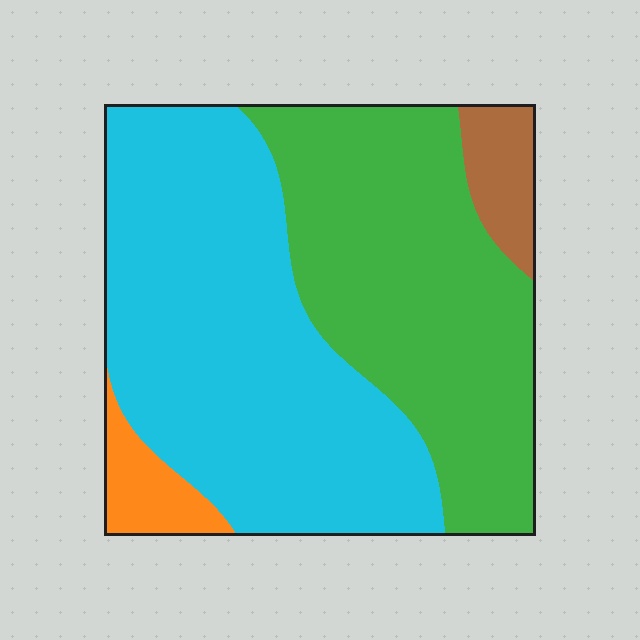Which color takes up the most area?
Cyan, at roughly 50%.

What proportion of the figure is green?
Green takes up about two fifths (2/5) of the figure.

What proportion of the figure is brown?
Brown covers around 5% of the figure.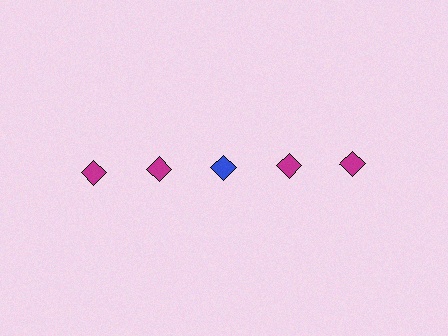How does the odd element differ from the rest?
It has a different color: blue instead of magenta.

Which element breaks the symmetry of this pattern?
The blue diamond in the top row, center column breaks the symmetry. All other shapes are magenta diamonds.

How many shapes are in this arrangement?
There are 5 shapes arranged in a grid pattern.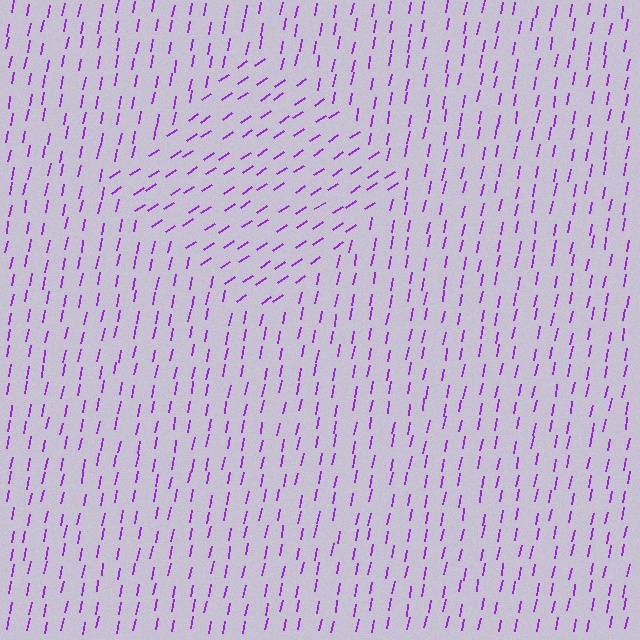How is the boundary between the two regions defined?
The boundary is defined purely by a change in line orientation (approximately 45 degrees difference). All lines are the same color and thickness.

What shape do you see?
I see a diamond.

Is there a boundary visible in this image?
Yes, there is a texture boundary formed by a change in line orientation.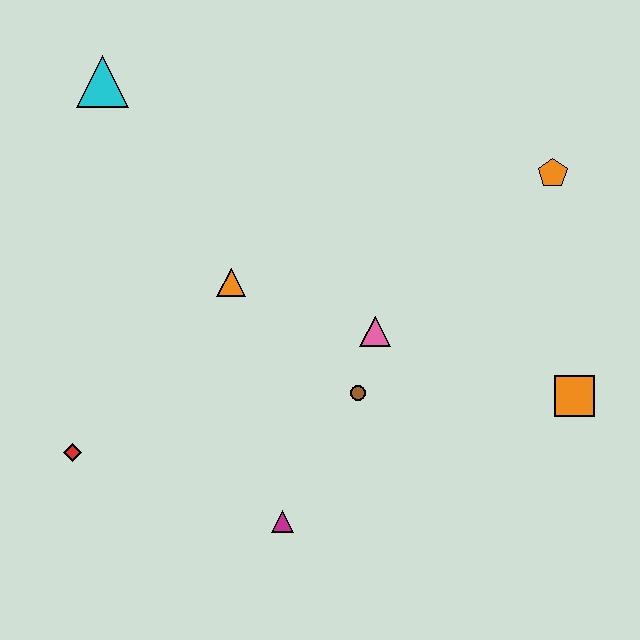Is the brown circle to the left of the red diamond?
No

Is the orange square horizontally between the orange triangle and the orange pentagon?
No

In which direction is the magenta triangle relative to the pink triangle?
The magenta triangle is below the pink triangle.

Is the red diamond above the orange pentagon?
No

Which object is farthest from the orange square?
The cyan triangle is farthest from the orange square.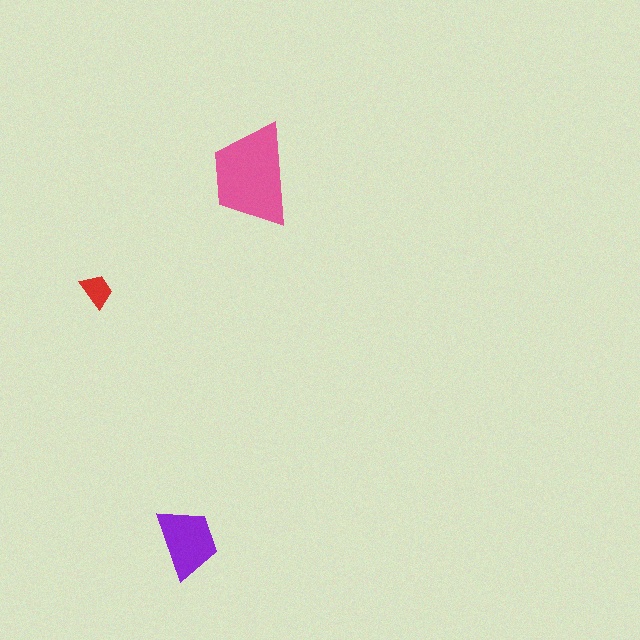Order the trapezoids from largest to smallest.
the pink one, the purple one, the red one.